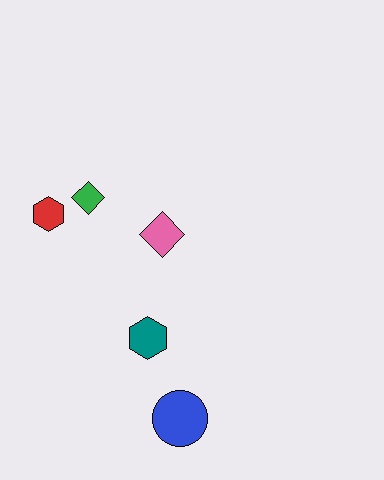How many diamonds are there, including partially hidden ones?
There are 2 diamonds.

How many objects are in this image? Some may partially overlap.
There are 5 objects.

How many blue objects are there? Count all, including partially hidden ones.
There is 1 blue object.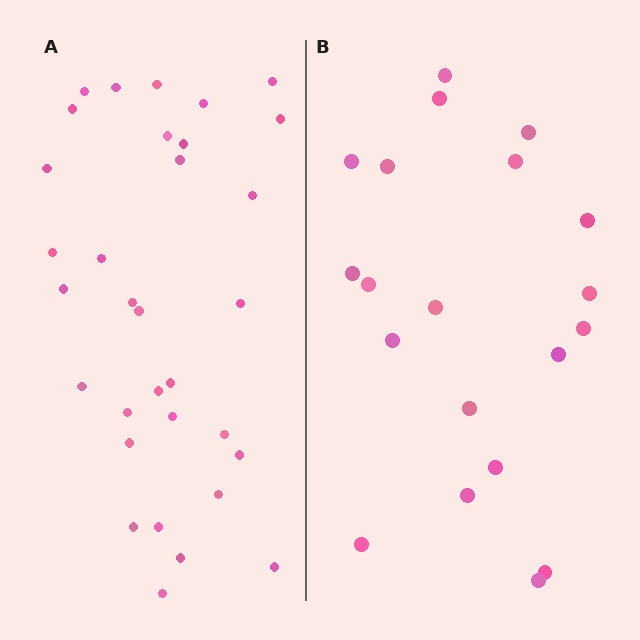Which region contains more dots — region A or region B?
Region A (the left region) has more dots.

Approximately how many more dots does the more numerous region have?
Region A has roughly 12 or so more dots than region B.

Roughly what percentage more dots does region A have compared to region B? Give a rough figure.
About 60% more.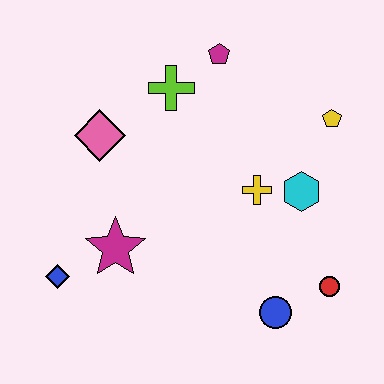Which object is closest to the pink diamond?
The lime cross is closest to the pink diamond.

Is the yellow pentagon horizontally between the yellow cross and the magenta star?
No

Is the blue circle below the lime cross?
Yes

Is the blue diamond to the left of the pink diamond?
Yes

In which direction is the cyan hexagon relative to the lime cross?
The cyan hexagon is to the right of the lime cross.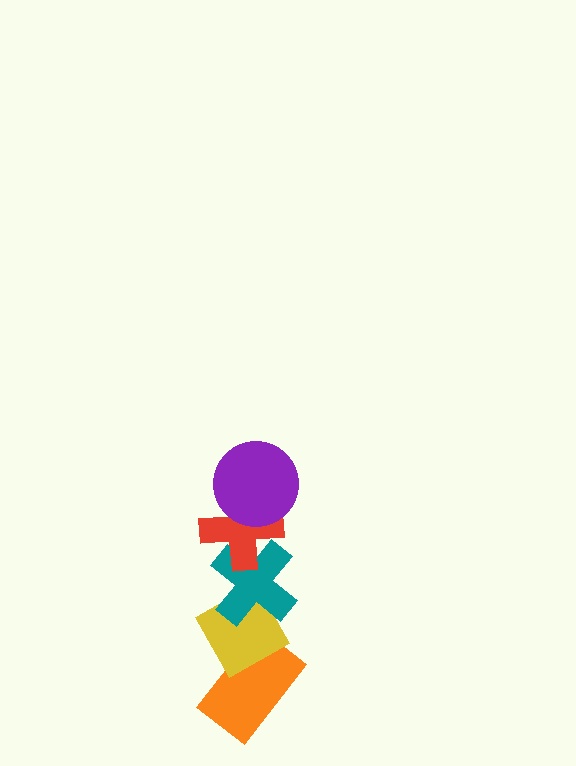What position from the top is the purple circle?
The purple circle is 1st from the top.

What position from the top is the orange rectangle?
The orange rectangle is 5th from the top.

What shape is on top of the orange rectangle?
The yellow diamond is on top of the orange rectangle.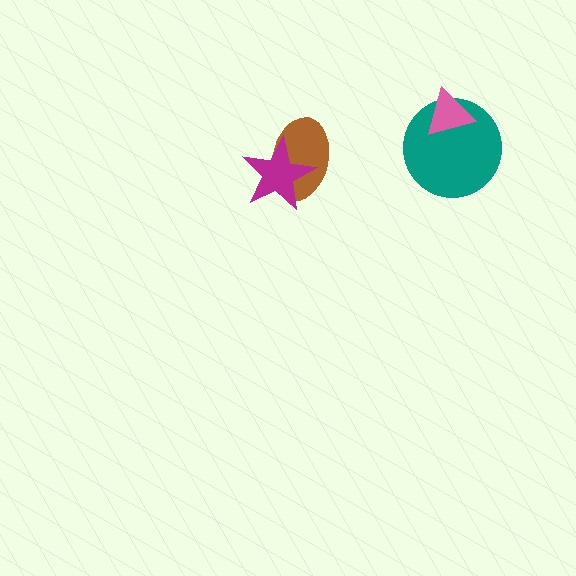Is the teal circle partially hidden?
Yes, it is partially covered by another shape.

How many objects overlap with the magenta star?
1 object overlaps with the magenta star.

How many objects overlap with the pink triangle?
1 object overlaps with the pink triangle.